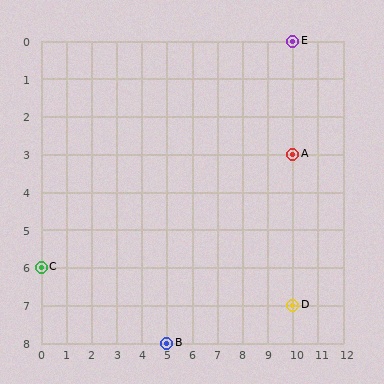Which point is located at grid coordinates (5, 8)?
Point B is at (5, 8).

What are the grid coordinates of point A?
Point A is at grid coordinates (10, 3).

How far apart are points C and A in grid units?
Points C and A are 10 columns and 3 rows apart (about 10.4 grid units diagonally).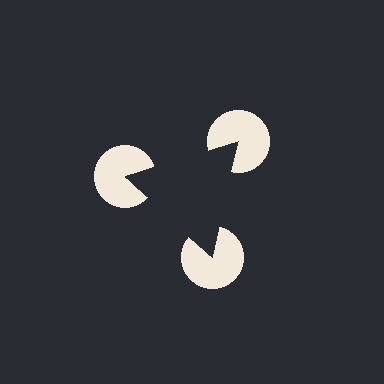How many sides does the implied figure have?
3 sides.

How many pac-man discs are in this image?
There are 3 — one at each vertex of the illusory triangle.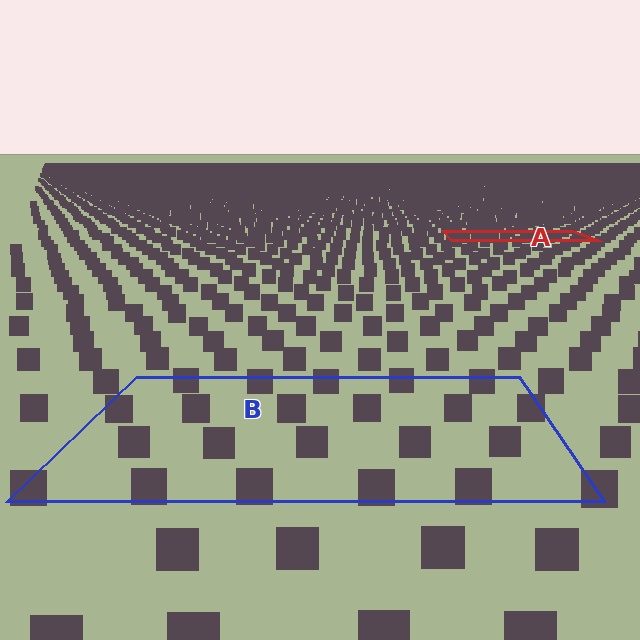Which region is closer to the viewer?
Region B is closer. The texture elements there are larger and more spread out.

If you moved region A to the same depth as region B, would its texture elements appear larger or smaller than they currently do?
They would appear larger. At a closer depth, the same texture elements are projected at a bigger on-screen size.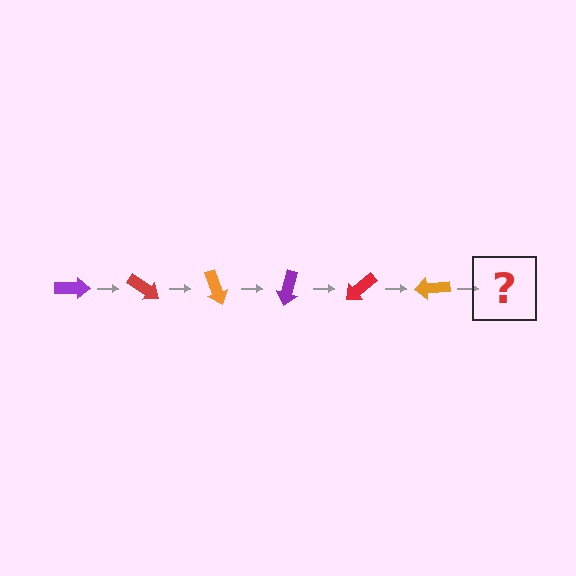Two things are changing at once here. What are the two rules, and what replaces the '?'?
The two rules are that it rotates 35 degrees each step and the color cycles through purple, red, and orange. The '?' should be a purple arrow, rotated 210 degrees from the start.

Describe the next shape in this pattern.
It should be a purple arrow, rotated 210 degrees from the start.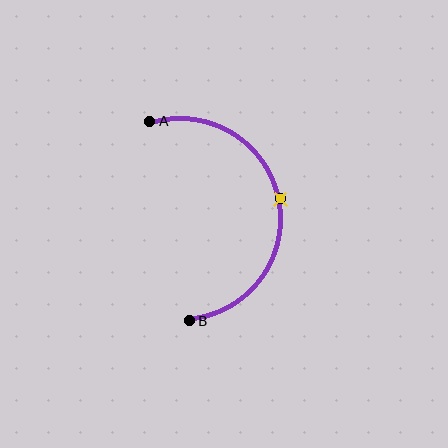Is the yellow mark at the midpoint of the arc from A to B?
Yes. The yellow mark lies on the arc at equal arc-length from both A and B — it is the arc midpoint.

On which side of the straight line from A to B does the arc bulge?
The arc bulges to the right of the straight line connecting A and B.